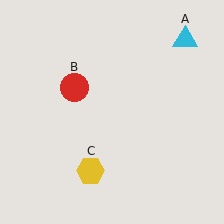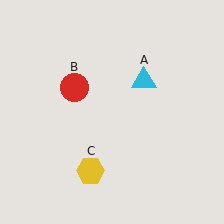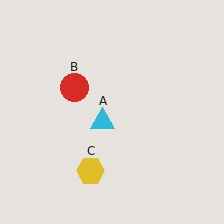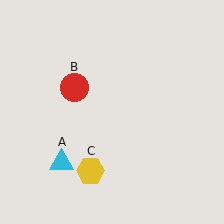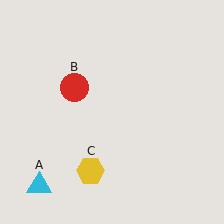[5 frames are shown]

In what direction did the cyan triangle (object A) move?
The cyan triangle (object A) moved down and to the left.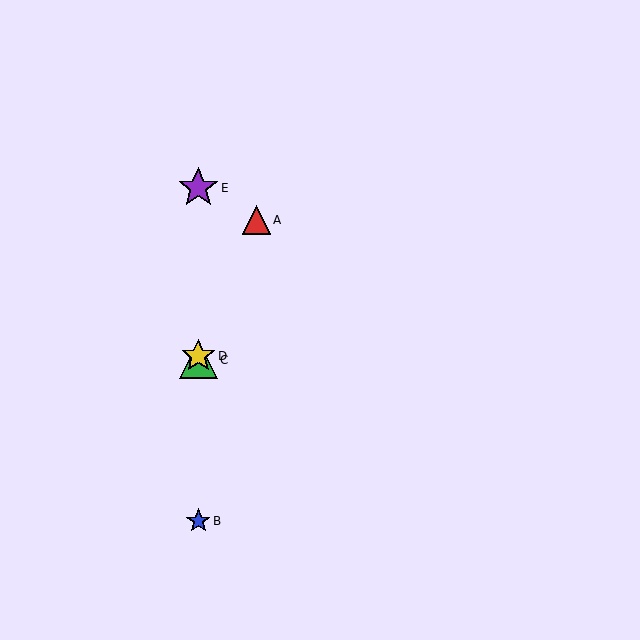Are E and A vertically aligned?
No, E is at x≈198 and A is at x≈256.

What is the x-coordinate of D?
Object D is at x≈198.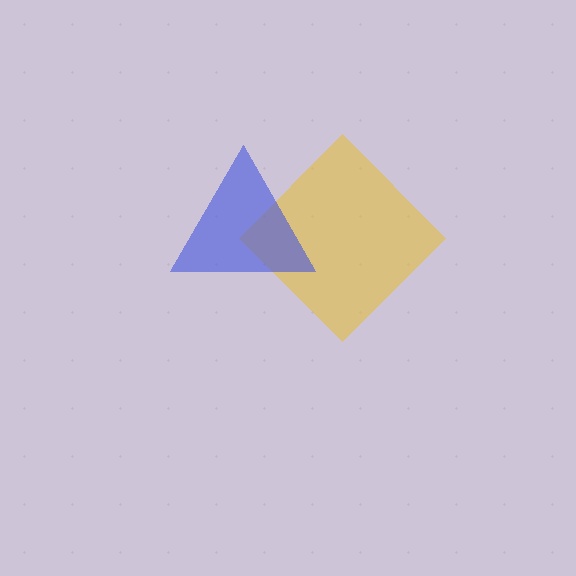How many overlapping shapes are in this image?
There are 2 overlapping shapes in the image.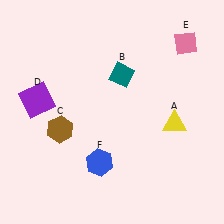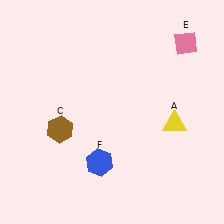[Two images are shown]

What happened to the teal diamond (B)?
The teal diamond (B) was removed in Image 2. It was in the top-right area of Image 1.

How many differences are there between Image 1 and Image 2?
There are 2 differences between the two images.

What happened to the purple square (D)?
The purple square (D) was removed in Image 2. It was in the top-left area of Image 1.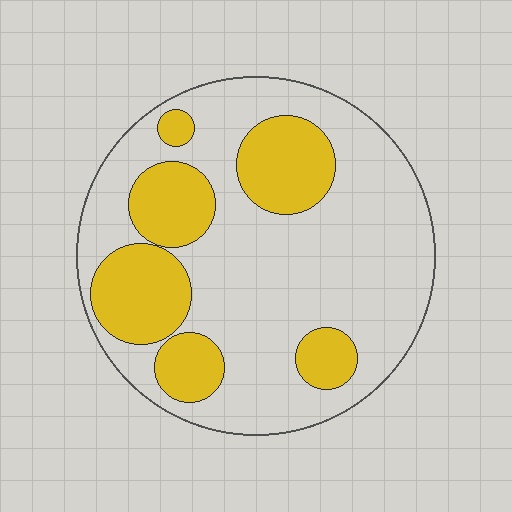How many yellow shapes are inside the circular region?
6.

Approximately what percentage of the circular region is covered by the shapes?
Approximately 30%.